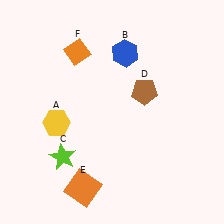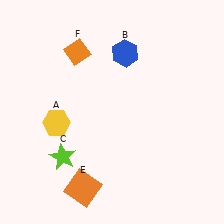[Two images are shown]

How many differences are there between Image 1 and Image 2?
There is 1 difference between the two images.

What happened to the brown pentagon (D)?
The brown pentagon (D) was removed in Image 2. It was in the top-right area of Image 1.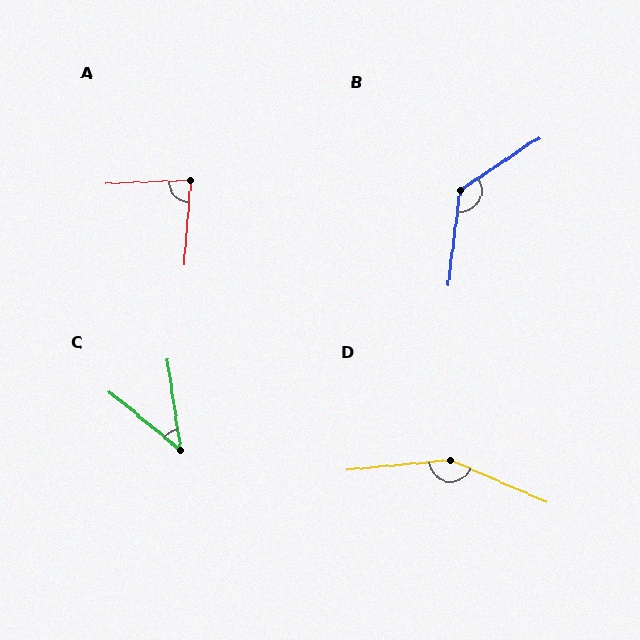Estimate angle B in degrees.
Approximately 131 degrees.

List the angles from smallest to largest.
C (43°), A (83°), B (131°), D (151°).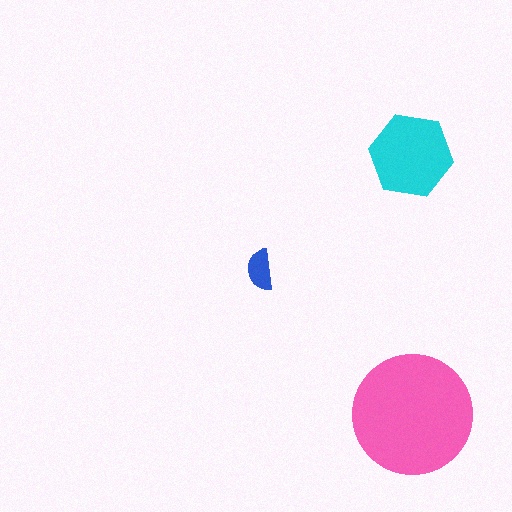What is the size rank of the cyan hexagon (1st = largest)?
2nd.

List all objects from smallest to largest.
The blue semicircle, the cyan hexagon, the pink circle.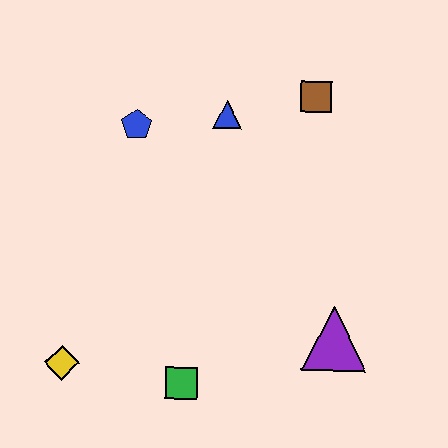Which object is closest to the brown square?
The blue triangle is closest to the brown square.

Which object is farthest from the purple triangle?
The blue pentagon is farthest from the purple triangle.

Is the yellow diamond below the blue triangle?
Yes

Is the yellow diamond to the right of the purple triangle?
No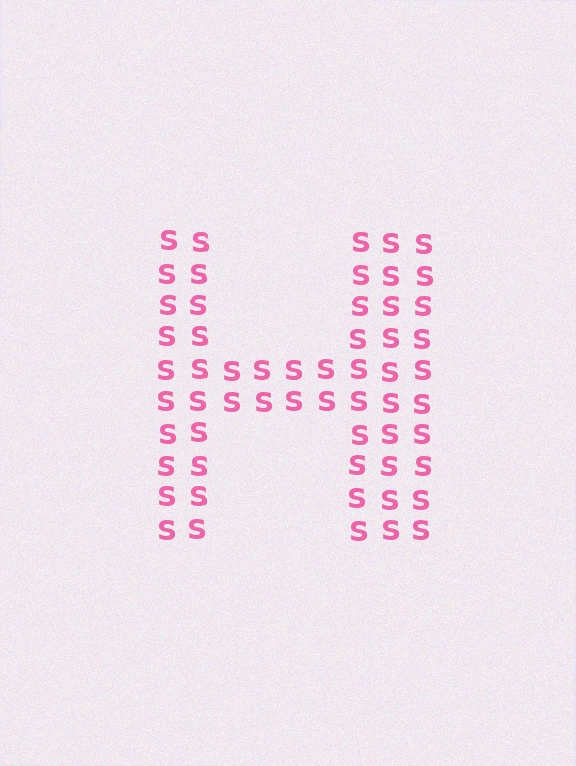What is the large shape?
The large shape is the letter H.